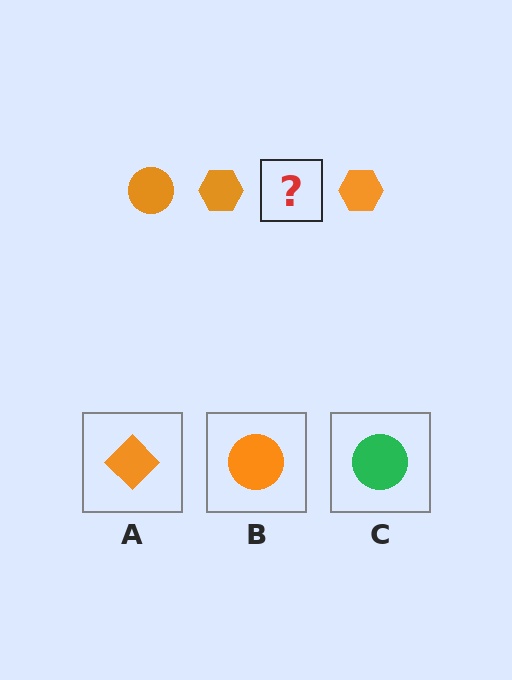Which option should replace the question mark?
Option B.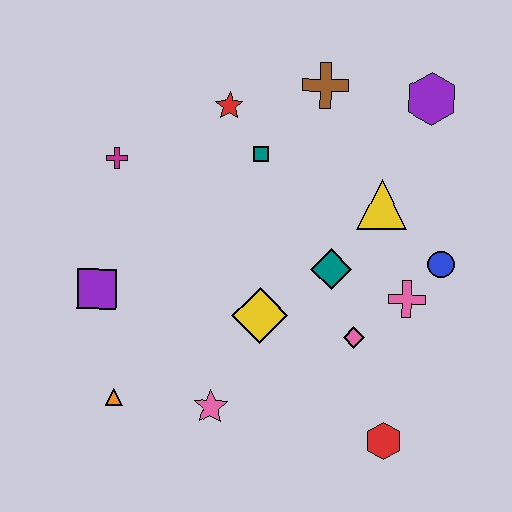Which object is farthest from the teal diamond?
The orange triangle is farthest from the teal diamond.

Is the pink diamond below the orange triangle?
No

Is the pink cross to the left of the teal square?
No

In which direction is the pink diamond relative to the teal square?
The pink diamond is below the teal square.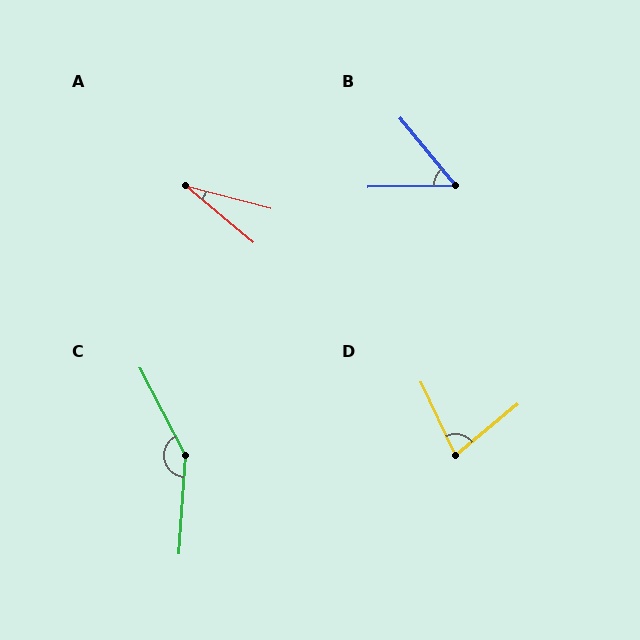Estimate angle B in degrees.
Approximately 52 degrees.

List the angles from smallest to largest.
A (26°), B (52°), D (76°), C (149°).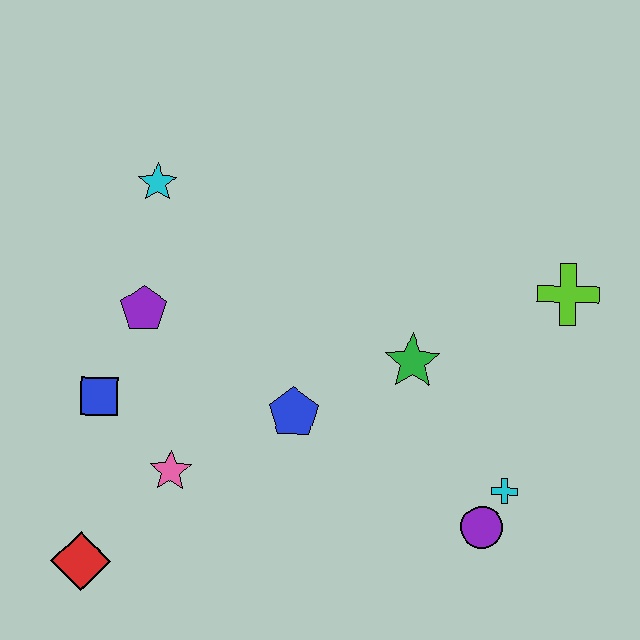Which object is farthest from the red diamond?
The lime cross is farthest from the red diamond.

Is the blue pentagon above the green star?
No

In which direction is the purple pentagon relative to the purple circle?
The purple pentagon is to the left of the purple circle.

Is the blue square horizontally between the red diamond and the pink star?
Yes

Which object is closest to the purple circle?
The cyan cross is closest to the purple circle.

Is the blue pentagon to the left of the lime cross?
Yes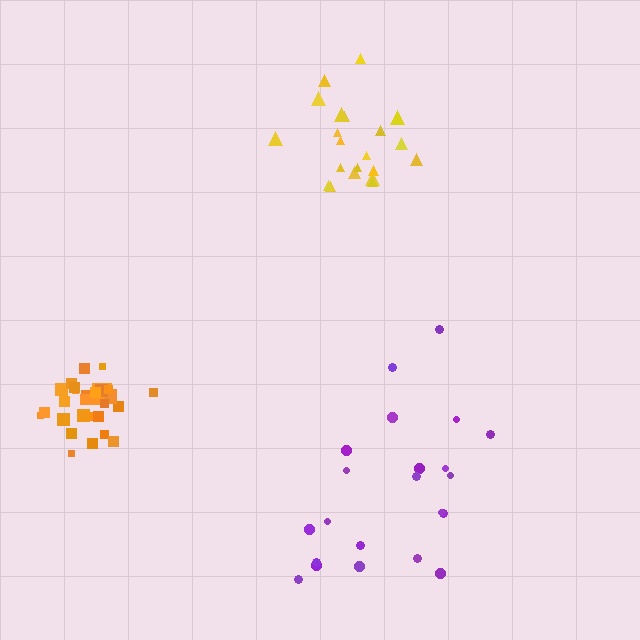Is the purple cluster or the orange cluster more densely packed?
Orange.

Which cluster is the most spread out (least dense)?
Purple.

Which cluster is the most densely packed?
Orange.